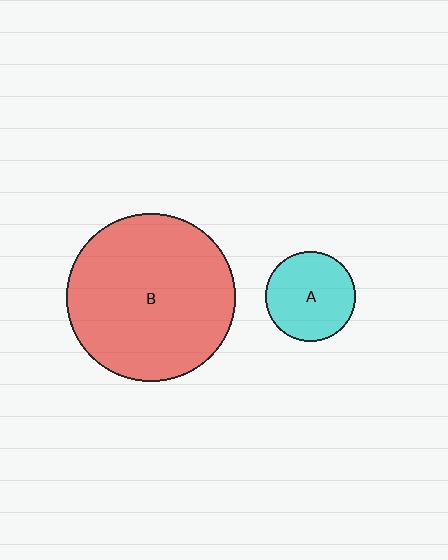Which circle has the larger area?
Circle B (red).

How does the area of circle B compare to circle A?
Approximately 3.5 times.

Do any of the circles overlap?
No, none of the circles overlap.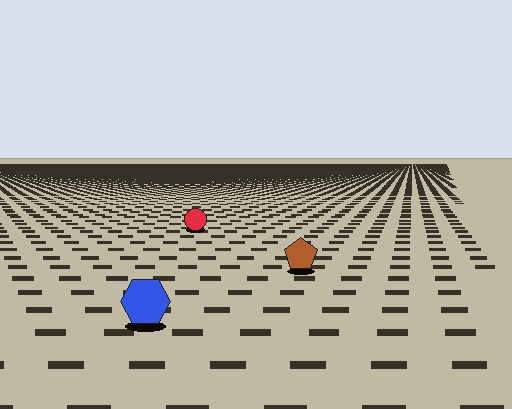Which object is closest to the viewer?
The blue hexagon is closest. The texture marks near it are larger and more spread out.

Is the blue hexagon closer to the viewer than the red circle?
Yes. The blue hexagon is closer — you can tell from the texture gradient: the ground texture is coarser near it.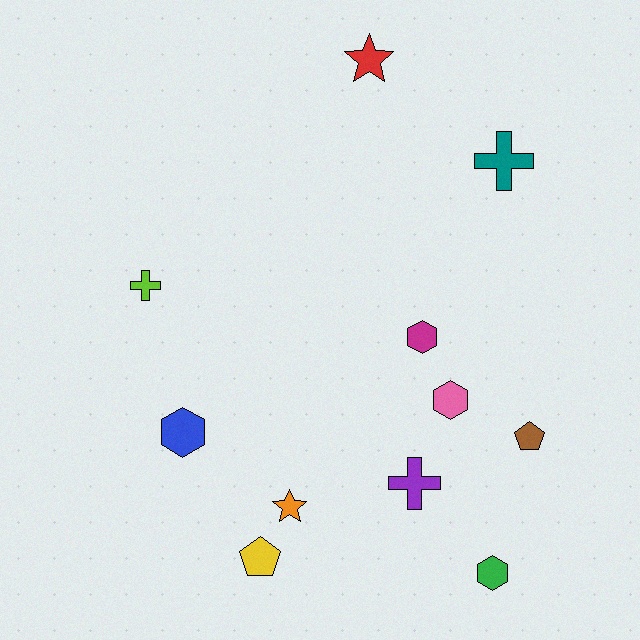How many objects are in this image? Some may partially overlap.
There are 11 objects.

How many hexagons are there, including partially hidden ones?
There are 4 hexagons.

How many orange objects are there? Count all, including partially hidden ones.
There is 1 orange object.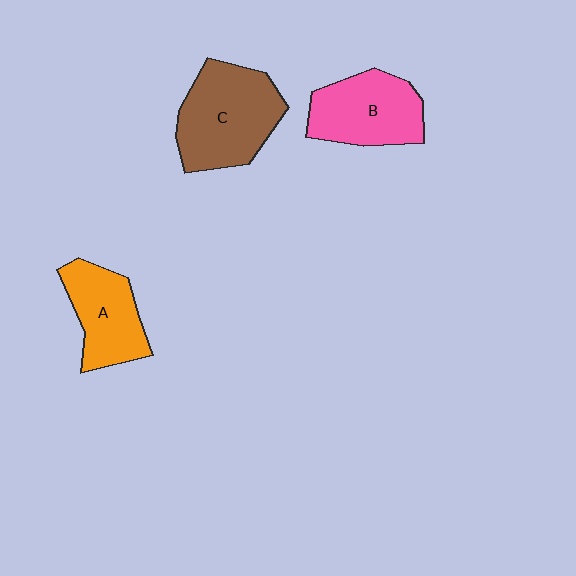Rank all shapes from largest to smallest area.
From largest to smallest: C (brown), B (pink), A (orange).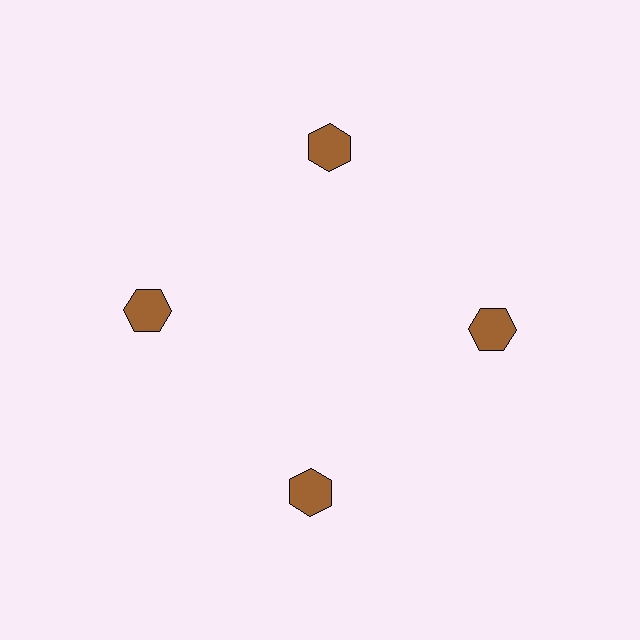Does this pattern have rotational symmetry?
Yes, this pattern has 4-fold rotational symmetry. It looks the same after rotating 90 degrees around the center.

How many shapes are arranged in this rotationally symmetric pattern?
There are 4 shapes, arranged in 4 groups of 1.